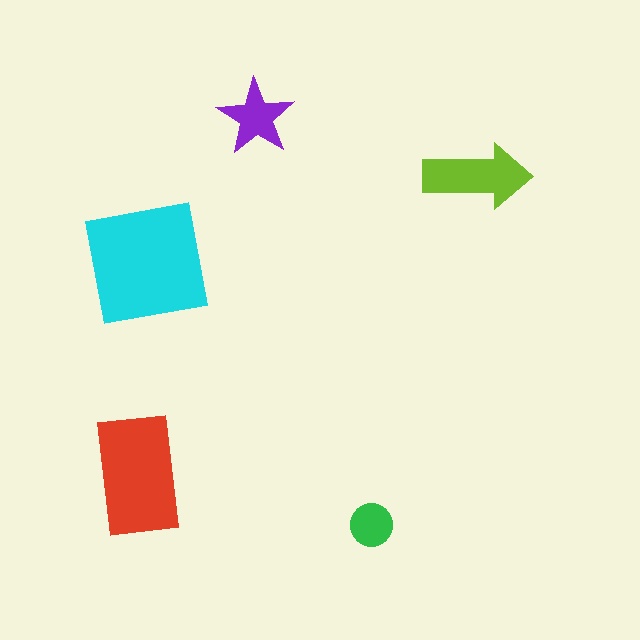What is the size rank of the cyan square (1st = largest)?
1st.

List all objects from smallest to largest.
The green circle, the purple star, the lime arrow, the red rectangle, the cyan square.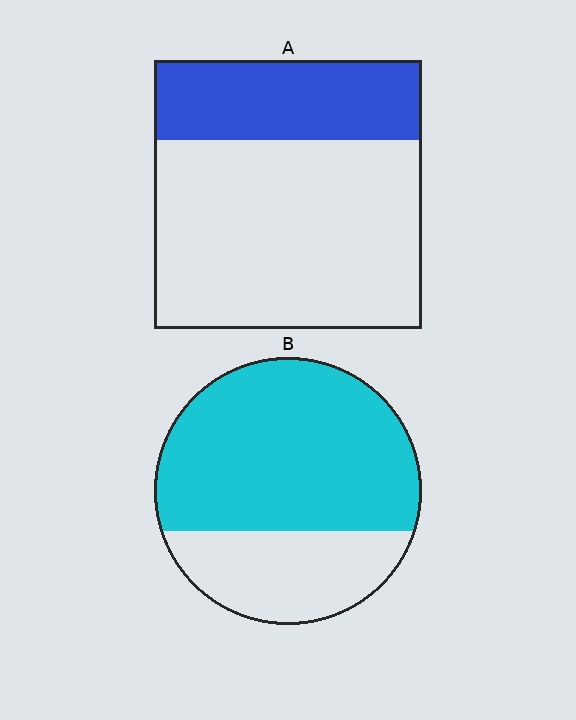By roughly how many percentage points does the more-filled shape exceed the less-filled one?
By roughly 40 percentage points (B over A).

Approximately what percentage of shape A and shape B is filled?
A is approximately 30% and B is approximately 70%.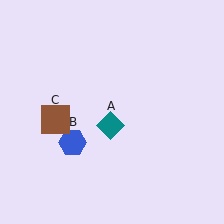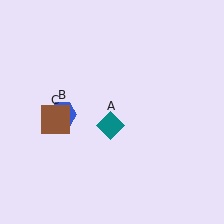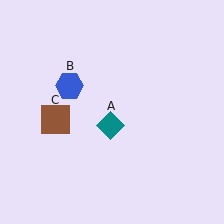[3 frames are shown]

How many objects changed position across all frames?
1 object changed position: blue hexagon (object B).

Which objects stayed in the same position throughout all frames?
Teal diamond (object A) and brown square (object C) remained stationary.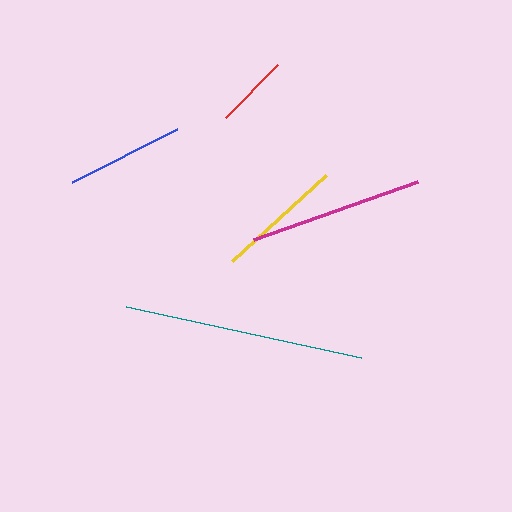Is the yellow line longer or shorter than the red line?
The yellow line is longer than the red line.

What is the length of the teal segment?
The teal segment is approximately 241 pixels long.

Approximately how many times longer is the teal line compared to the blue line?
The teal line is approximately 2.0 times the length of the blue line.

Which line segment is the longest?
The teal line is the longest at approximately 241 pixels.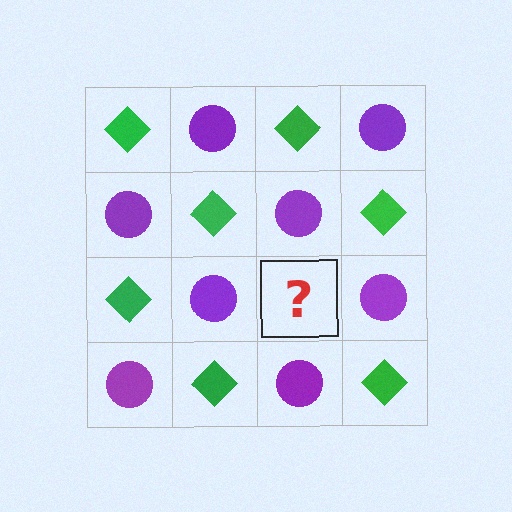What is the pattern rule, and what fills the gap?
The rule is that it alternates green diamond and purple circle in a checkerboard pattern. The gap should be filled with a green diamond.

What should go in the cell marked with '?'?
The missing cell should contain a green diamond.